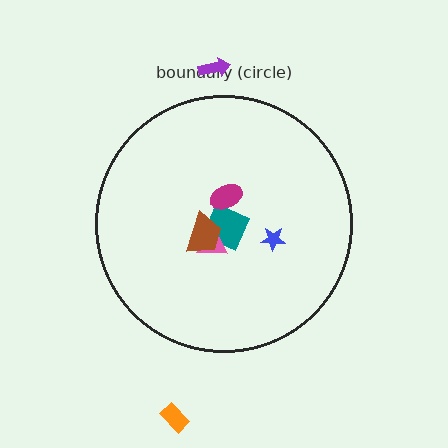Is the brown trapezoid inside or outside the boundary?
Inside.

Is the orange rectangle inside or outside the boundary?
Outside.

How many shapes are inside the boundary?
5 inside, 2 outside.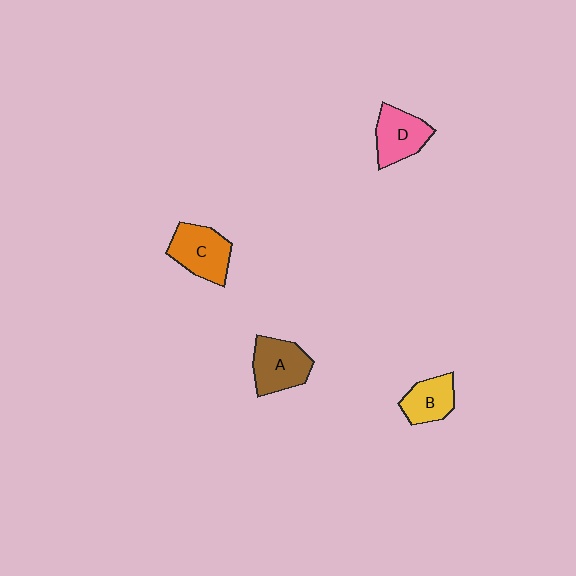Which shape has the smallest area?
Shape B (yellow).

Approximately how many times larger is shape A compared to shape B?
Approximately 1.3 times.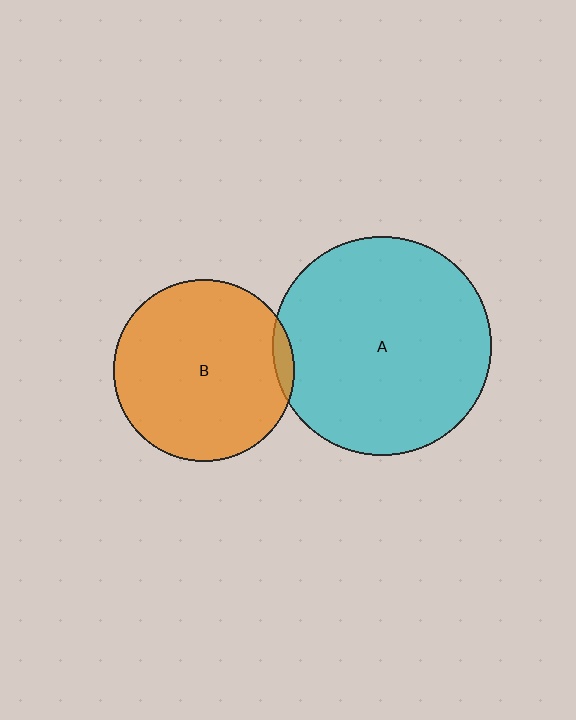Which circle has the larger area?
Circle A (cyan).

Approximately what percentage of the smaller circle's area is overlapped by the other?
Approximately 5%.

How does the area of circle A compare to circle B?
Approximately 1.5 times.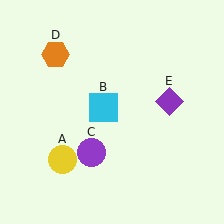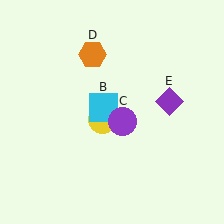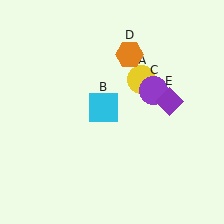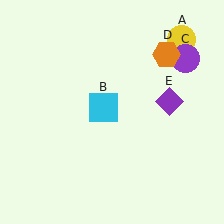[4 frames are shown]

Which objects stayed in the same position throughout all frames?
Cyan square (object B) and purple diamond (object E) remained stationary.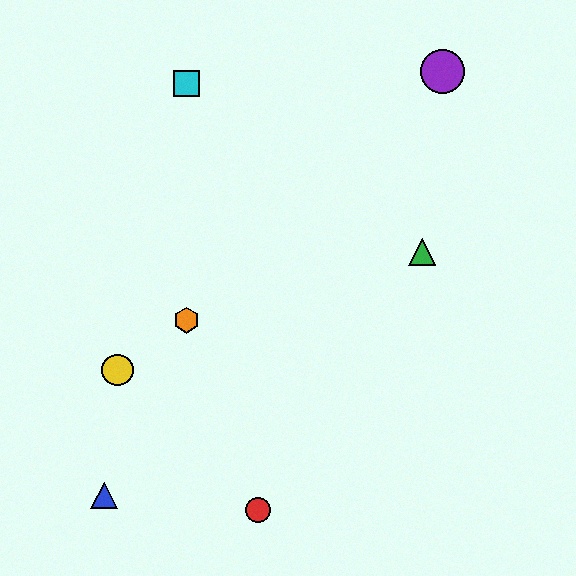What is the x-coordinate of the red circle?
The red circle is at x≈258.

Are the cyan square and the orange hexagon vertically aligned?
Yes, both are at x≈186.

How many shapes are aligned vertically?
2 shapes (the orange hexagon, the cyan square) are aligned vertically.